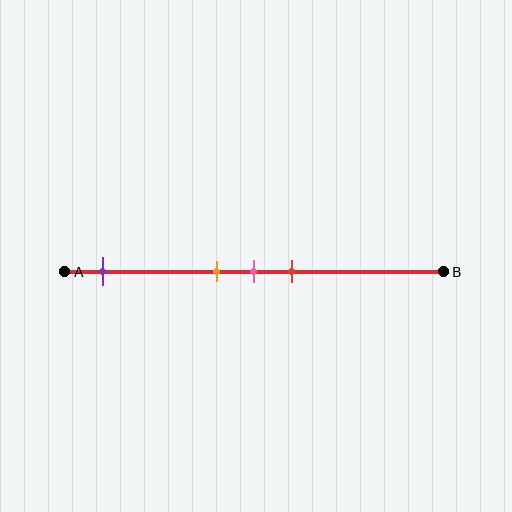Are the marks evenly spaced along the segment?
No, the marks are not evenly spaced.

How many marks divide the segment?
There are 4 marks dividing the segment.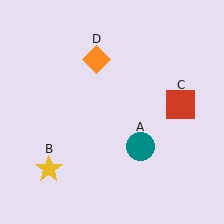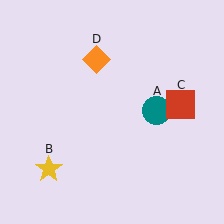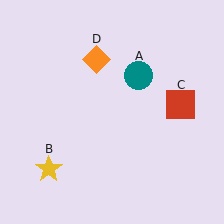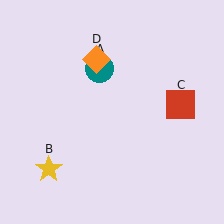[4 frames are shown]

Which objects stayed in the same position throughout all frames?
Yellow star (object B) and red square (object C) and orange diamond (object D) remained stationary.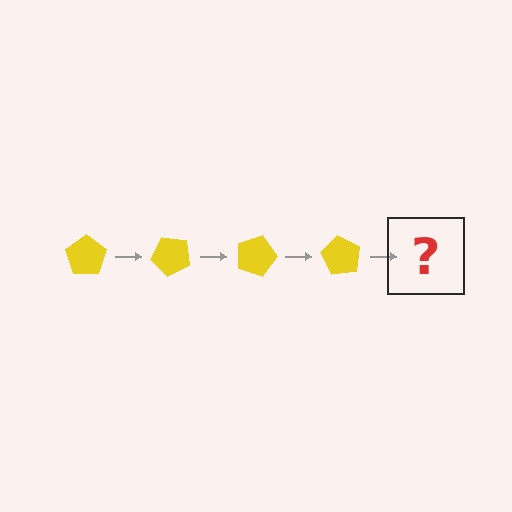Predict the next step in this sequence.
The next step is a yellow pentagon rotated 180 degrees.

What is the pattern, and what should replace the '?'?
The pattern is that the pentagon rotates 45 degrees each step. The '?' should be a yellow pentagon rotated 180 degrees.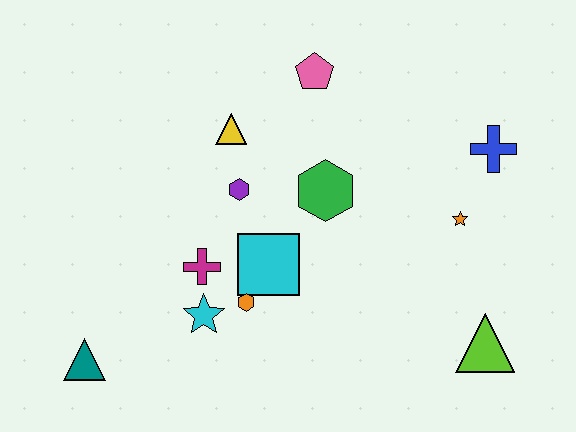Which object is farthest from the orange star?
The teal triangle is farthest from the orange star.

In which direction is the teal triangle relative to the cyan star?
The teal triangle is to the left of the cyan star.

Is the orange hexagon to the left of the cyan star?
No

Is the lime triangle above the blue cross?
No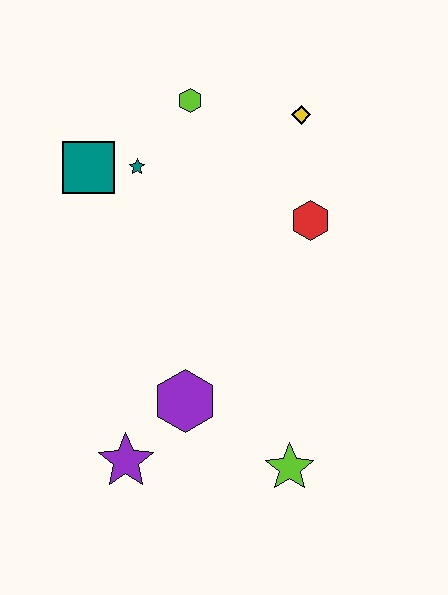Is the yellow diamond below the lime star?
No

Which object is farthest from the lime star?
The lime hexagon is farthest from the lime star.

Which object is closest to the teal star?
The teal square is closest to the teal star.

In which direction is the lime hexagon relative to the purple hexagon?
The lime hexagon is above the purple hexagon.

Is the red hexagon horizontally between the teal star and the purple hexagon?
No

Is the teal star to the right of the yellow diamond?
No